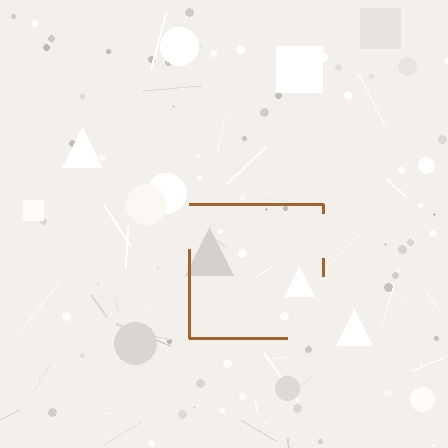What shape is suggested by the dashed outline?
The dashed outline suggests a square.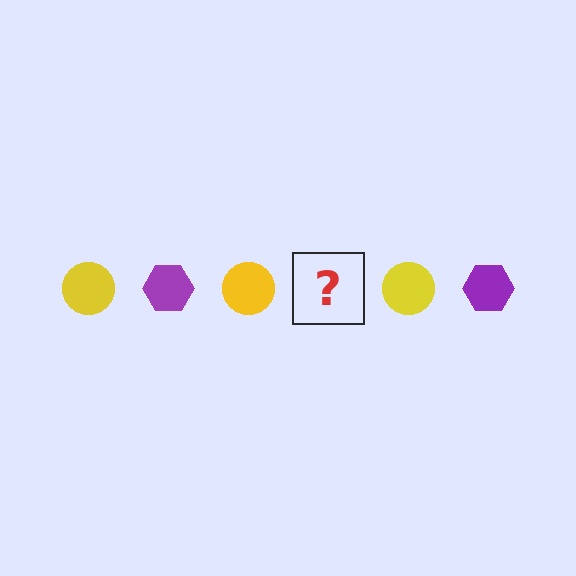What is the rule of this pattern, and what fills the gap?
The rule is that the pattern alternates between yellow circle and purple hexagon. The gap should be filled with a purple hexagon.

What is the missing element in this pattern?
The missing element is a purple hexagon.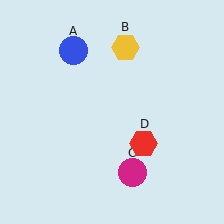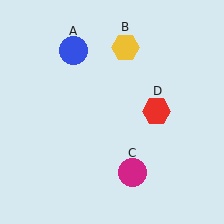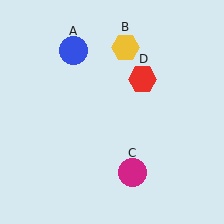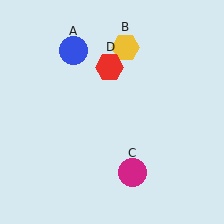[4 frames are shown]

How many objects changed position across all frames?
1 object changed position: red hexagon (object D).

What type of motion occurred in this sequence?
The red hexagon (object D) rotated counterclockwise around the center of the scene.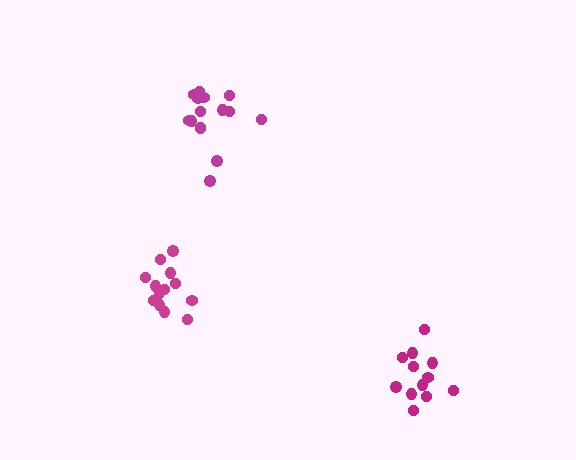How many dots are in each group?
Group 1: 13 dots, Group 2: 15 dots, Group 3: 12 dots (40 total).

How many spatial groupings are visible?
There are 3 spatial groupings.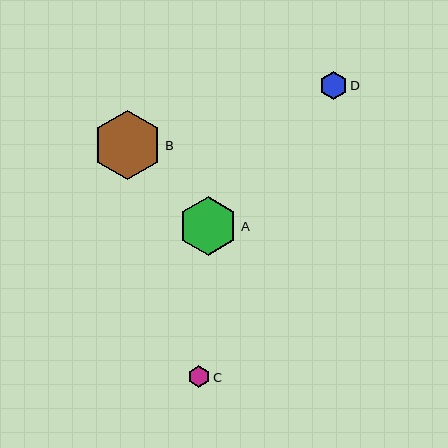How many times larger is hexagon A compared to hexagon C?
Hexagon A is approximately 2.8 times the size of hexagon C.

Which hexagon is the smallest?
Hexagon C is the smallest with a size of approximately 21 pixels.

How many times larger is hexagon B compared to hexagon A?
Hexagon B is approximately 1.2 times the size of hexagon A.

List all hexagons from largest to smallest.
From largest to smallest: B, A, D, C.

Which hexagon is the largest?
Hexagon B is the largest with a size of approximately 70 pixels.